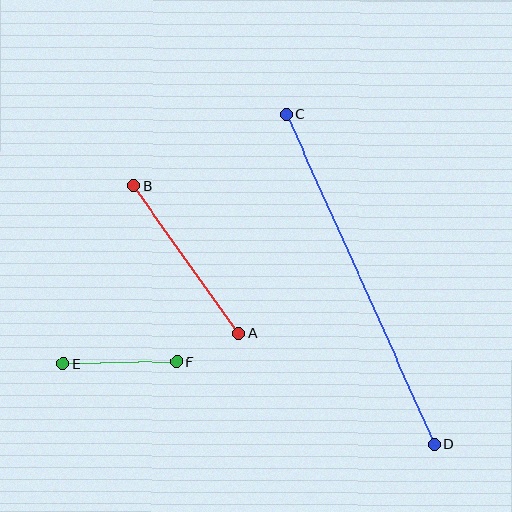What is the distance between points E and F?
The distance is approximately 114 pixels.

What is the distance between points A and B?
The distance is approximately 180 pixels.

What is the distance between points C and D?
The distance is approximately 362 pixels.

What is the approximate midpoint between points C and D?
The midpoint is at approximately (360, 279) pixels.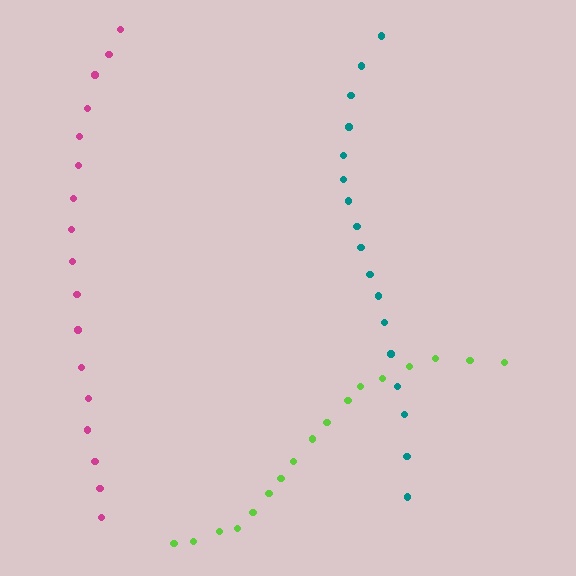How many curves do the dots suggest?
There are 3 distinct paths.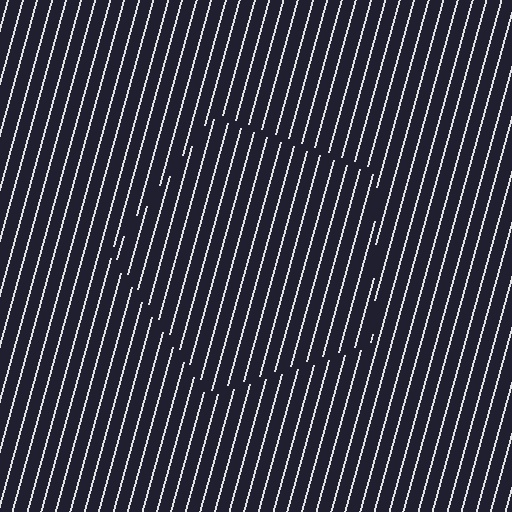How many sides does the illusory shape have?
5 sides — the line-ends trace a pentagon.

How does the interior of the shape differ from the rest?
The interior of the shape contains the same grating, shifted by half a period — the contour is defined by the phase discontinuity where line-ends from the inner and outer gratings abut.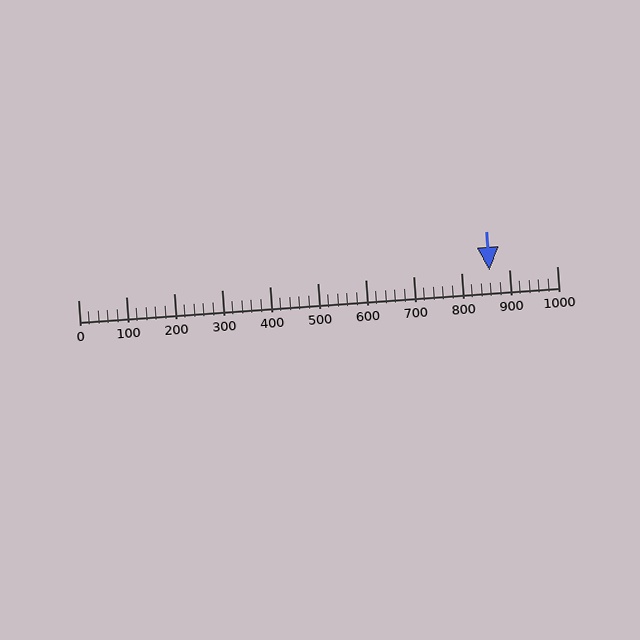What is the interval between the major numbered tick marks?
The major tick marks are spaced 100 units apart.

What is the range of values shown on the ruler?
The ruler shows values from 0 to 1000.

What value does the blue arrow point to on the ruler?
The blue arrow points to approximately 860.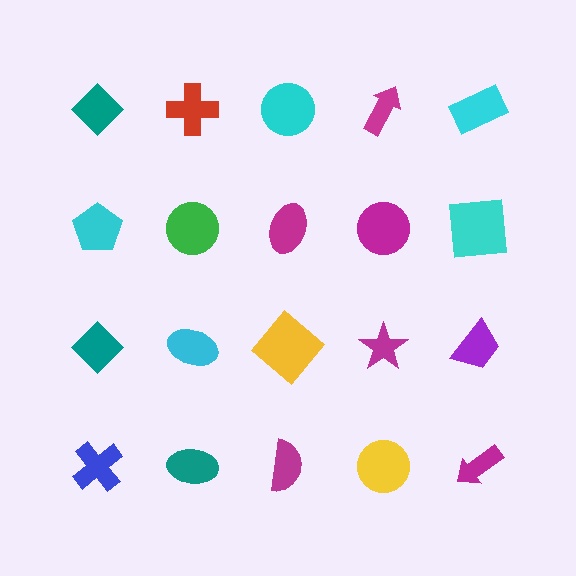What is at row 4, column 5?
A magenta arrow.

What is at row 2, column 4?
A magenta circle.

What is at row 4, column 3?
A magenta semicircle.